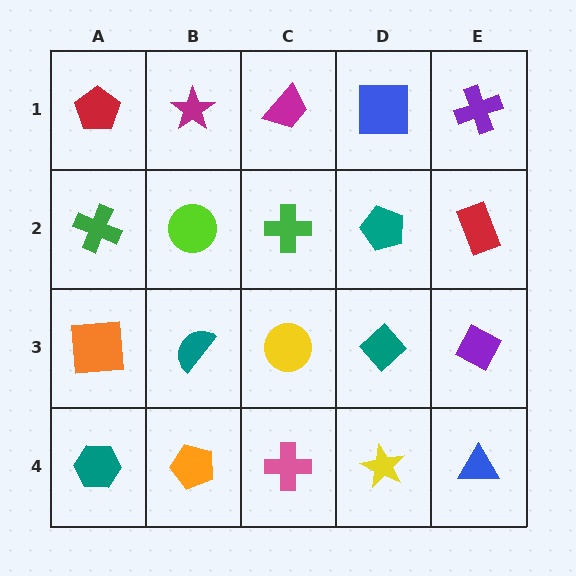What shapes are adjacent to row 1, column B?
A lime circle (row 2, column B), a red pentagon (row 1, column A), a magenta trapezoid (row 1, column C).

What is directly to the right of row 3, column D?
A purple diamond.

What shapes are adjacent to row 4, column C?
A yellow circle (row 3, column C), an orange pentagon (row 4, column B), a yellow star (row 4, column D).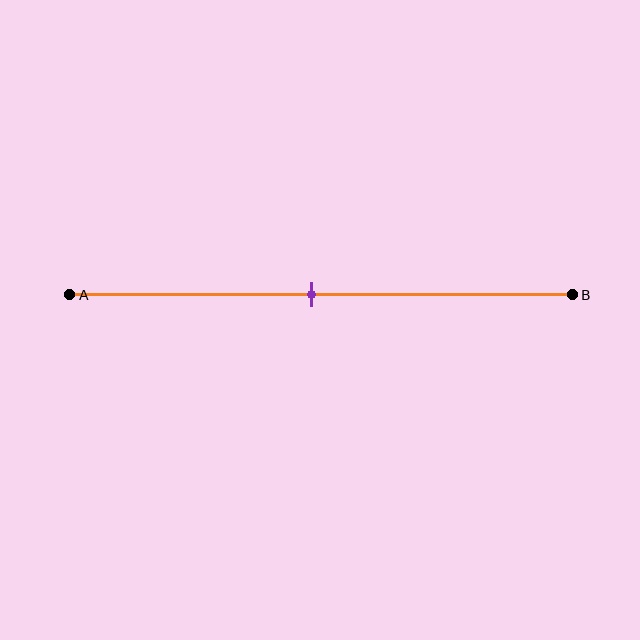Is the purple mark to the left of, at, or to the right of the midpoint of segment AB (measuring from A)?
The purple mark is approximately at the midpoint of segment AB.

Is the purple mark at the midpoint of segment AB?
Yes, the mark is approximately at the midpoint.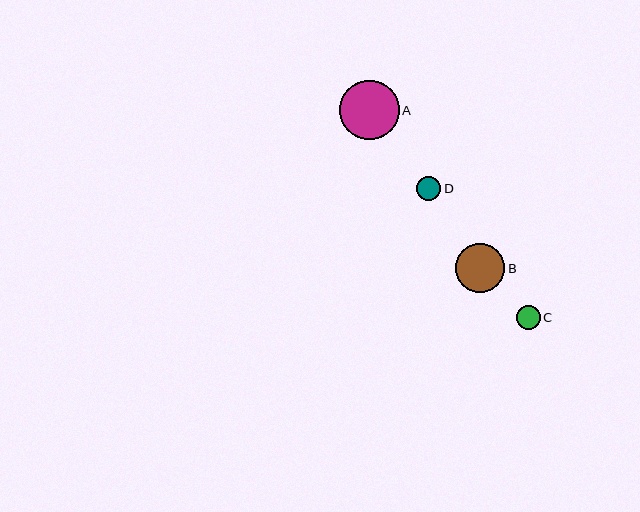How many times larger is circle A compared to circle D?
Circle A is approximately 2.5 times the size of circle D.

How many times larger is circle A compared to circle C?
Circle A is approximately 2.5 times the size of circle C.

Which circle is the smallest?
Circle C is the smallest with a size of approximately 24 pixels.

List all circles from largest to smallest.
From largest to smallest: A, B, D, C.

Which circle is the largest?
Circle A is the largest with a size of approximately 59 pixels.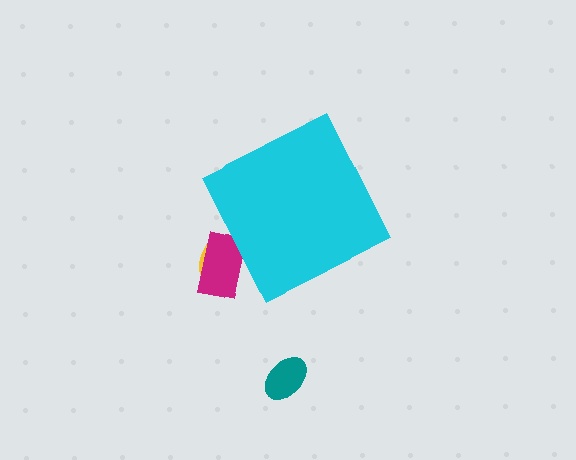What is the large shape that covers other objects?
A cyan diamond.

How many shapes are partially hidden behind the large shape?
2 shapes are partially hidden.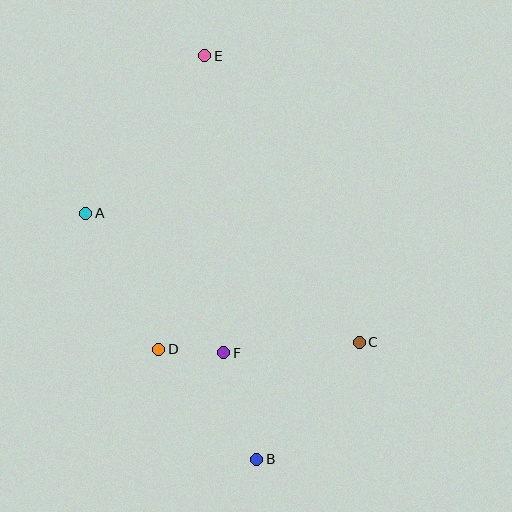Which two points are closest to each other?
Points D and F are closest to each other.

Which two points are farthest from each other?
Points B and E are farthest from each other.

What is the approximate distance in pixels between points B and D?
The distance between B and D is approximately 147 pixels.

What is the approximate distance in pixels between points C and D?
The distance between C and D is approximately 200 pixels.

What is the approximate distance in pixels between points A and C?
The distance between A and C is approximately 302 pixels.